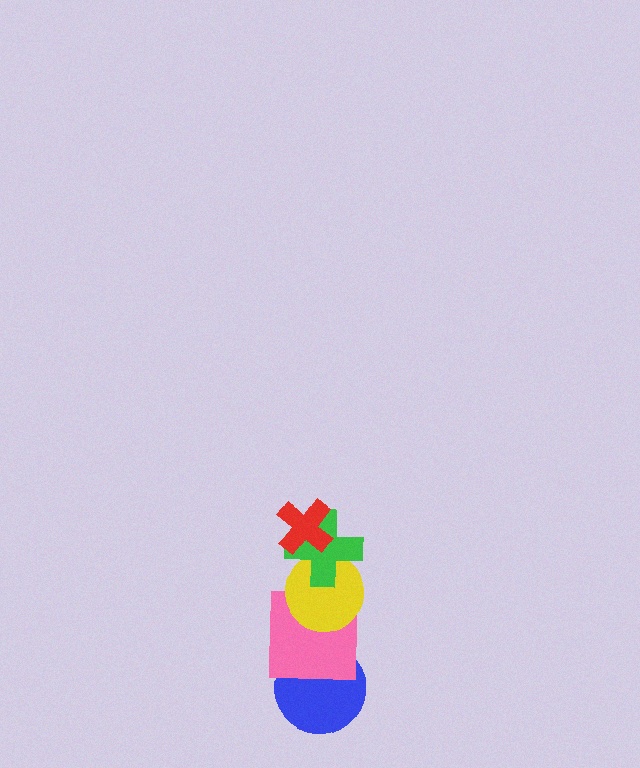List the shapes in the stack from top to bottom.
From top to bottom: the red cross, the green cross, the yellow circle, the pink square, the blue circle.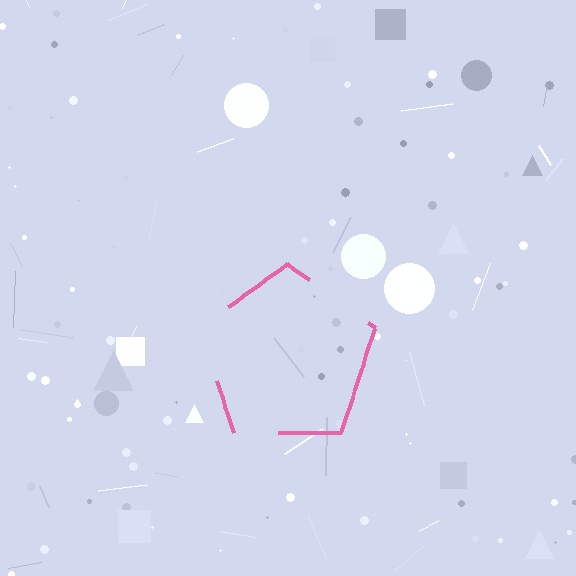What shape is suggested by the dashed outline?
The dashed outline suggests a pentagon.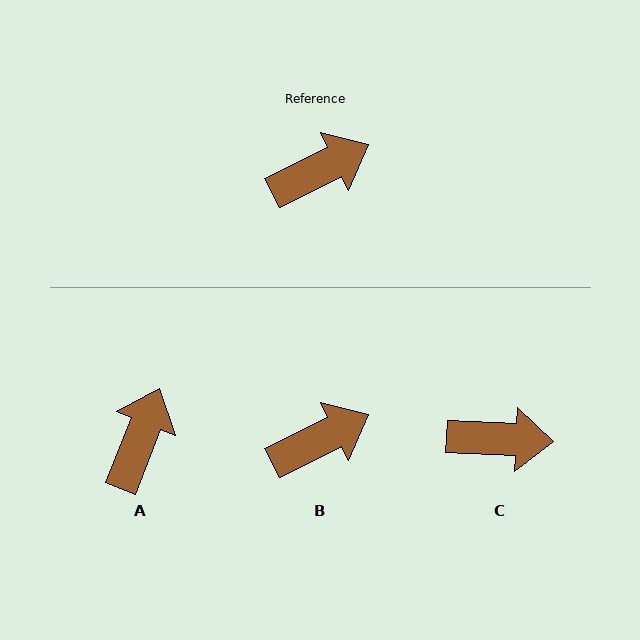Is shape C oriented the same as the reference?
No, it is off by about 29 degrees.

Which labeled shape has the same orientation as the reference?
B.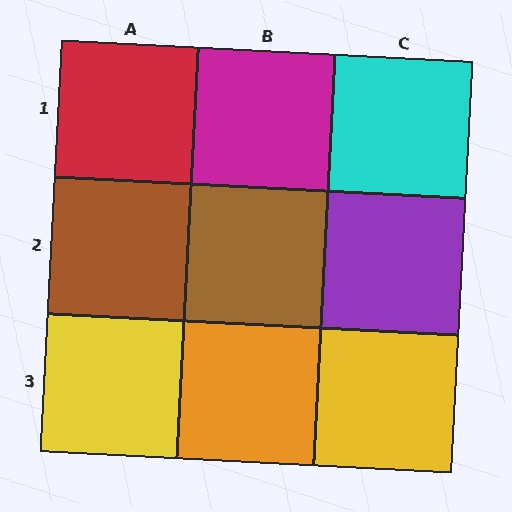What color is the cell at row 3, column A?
Yellow.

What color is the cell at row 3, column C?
Yellow.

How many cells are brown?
2 cells are brown.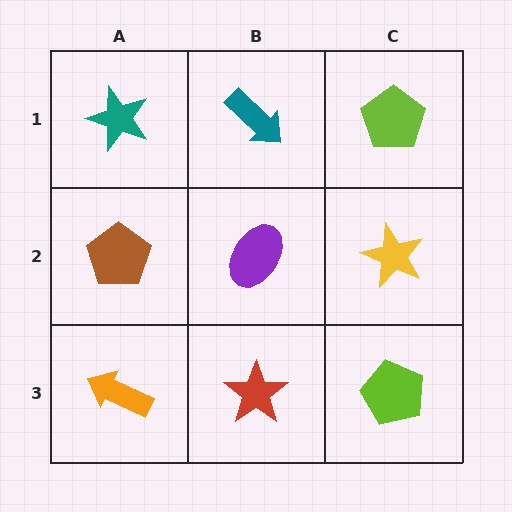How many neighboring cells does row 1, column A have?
2.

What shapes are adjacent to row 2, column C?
A lime pentagon (row 1, column C), a lime pentagon (row 3, column C), a purple ellipse (row 2, column B).